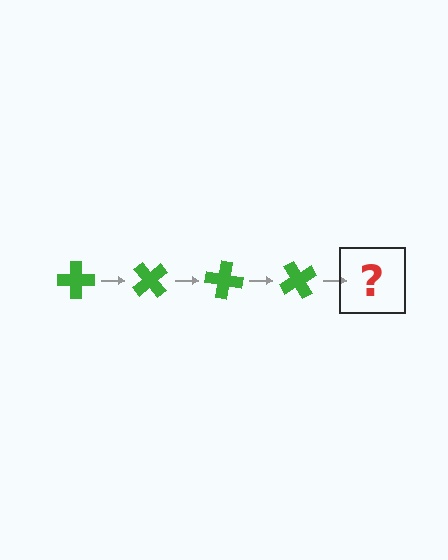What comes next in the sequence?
The next element should be a green cross rotated 200 degrees.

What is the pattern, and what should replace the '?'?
The pattern is that the cross rotates 50 degrees each step. The '?' should be a green cross rotated 200 degrees.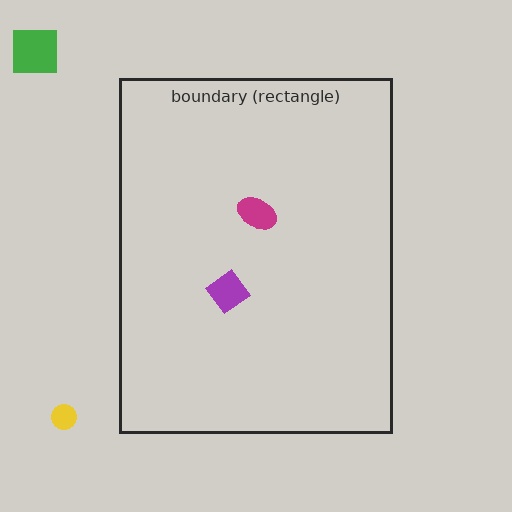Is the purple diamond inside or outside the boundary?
Inside.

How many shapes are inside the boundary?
2 inside, 2 outside.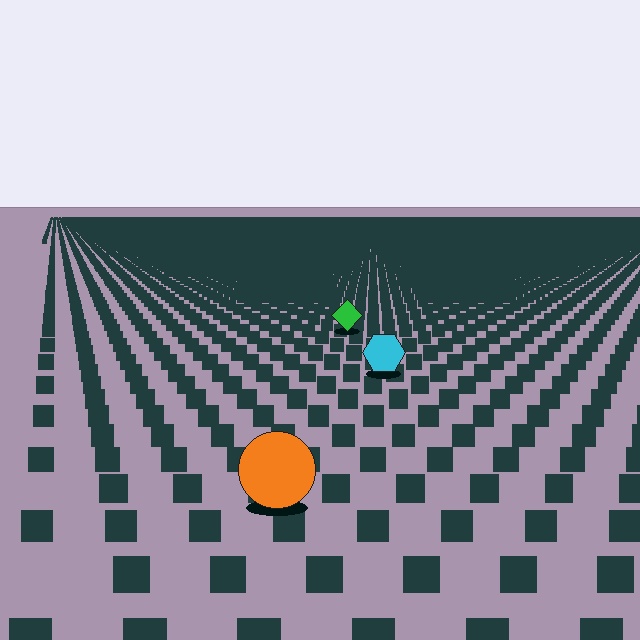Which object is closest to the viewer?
The orange circle is closest. The texture marks near it are larger and more spread out.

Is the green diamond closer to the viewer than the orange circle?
No. The orange circle is closer — you can tell from the texture gradient: the ground texture is coarser near it.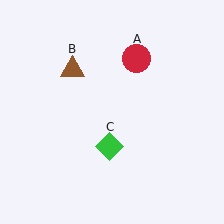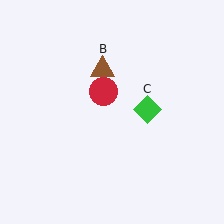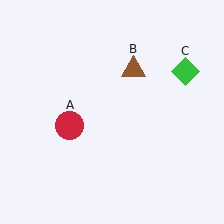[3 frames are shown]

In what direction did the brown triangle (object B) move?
The brown triangle (object B) moved right.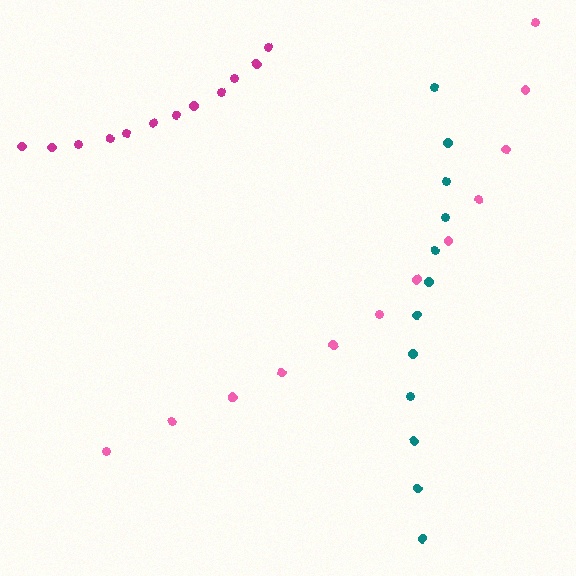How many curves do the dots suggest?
There are 3 distinct paths.